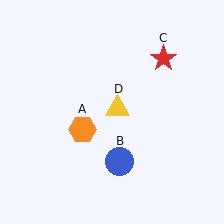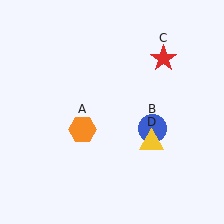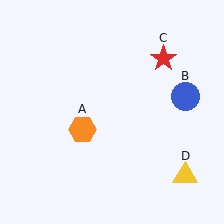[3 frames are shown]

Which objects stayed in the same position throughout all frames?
Orange hexagon (object A) and red star (object C) remained stationary.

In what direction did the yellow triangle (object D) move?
The yellow triangle (object D) moved down and to the right.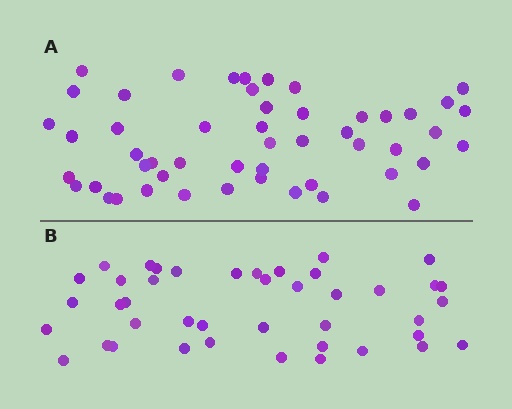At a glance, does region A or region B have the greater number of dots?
Region A (the top region) has more dots.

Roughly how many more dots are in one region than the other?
Region A has roughly 8 or so more dots than region B.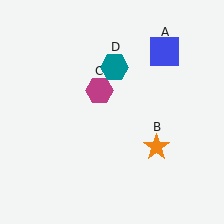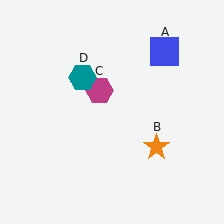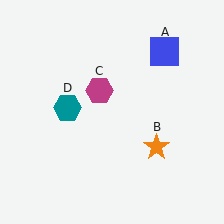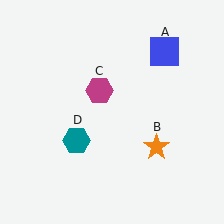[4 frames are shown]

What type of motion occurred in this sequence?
The teal hexagon (object D) rotated counterclockwise around the center of the scene.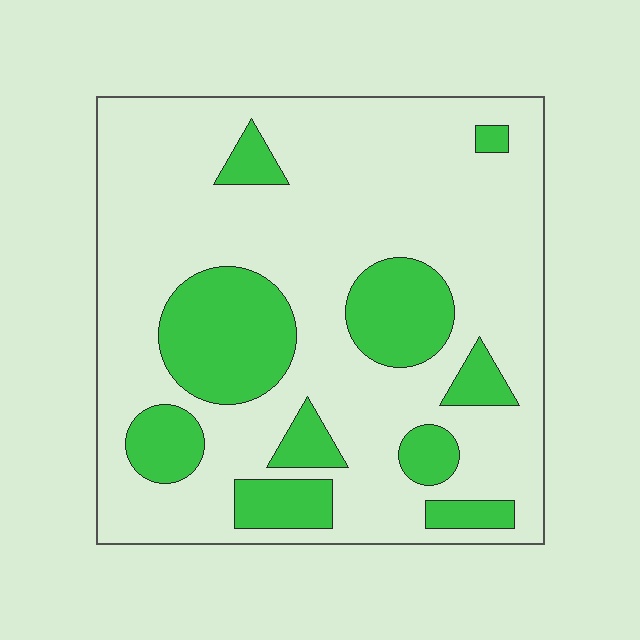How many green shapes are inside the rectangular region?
10.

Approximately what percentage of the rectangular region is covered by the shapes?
Approximately 25%.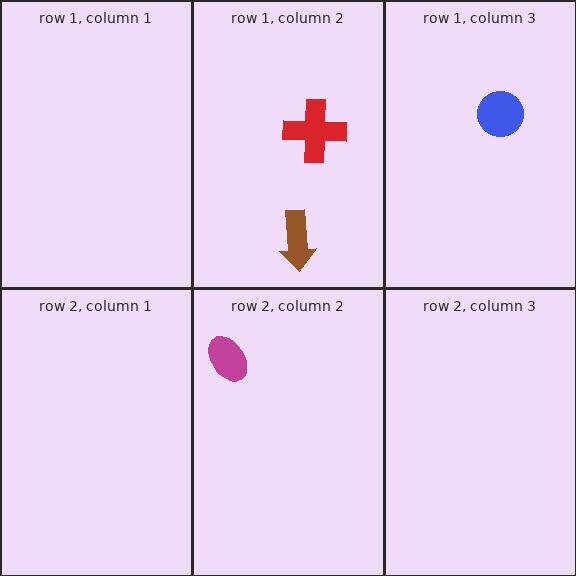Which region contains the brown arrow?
The row 1, column 2 region.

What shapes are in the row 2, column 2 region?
The magenta ellipse.